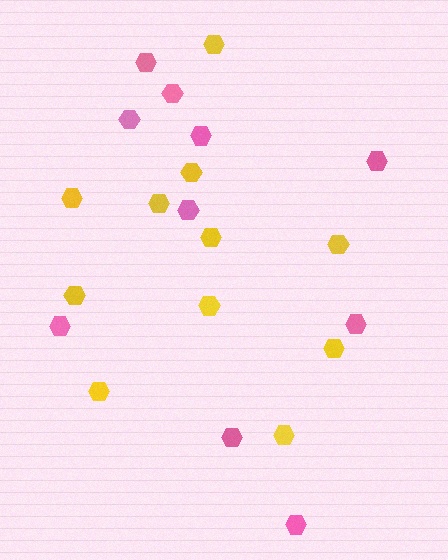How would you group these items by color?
There are 2 groups: one group of pink hexagons (10) and one group of yellow hexagons (11).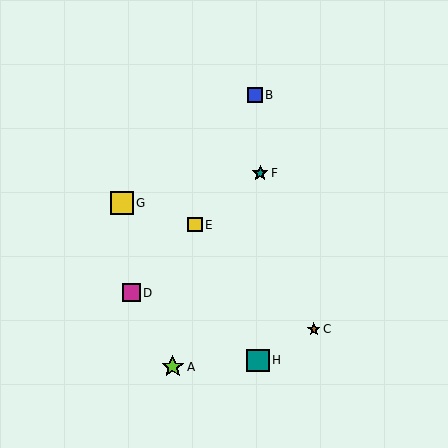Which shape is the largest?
The yellow square (labeled G) is the largest.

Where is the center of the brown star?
The center of the brown star is at (314, 329).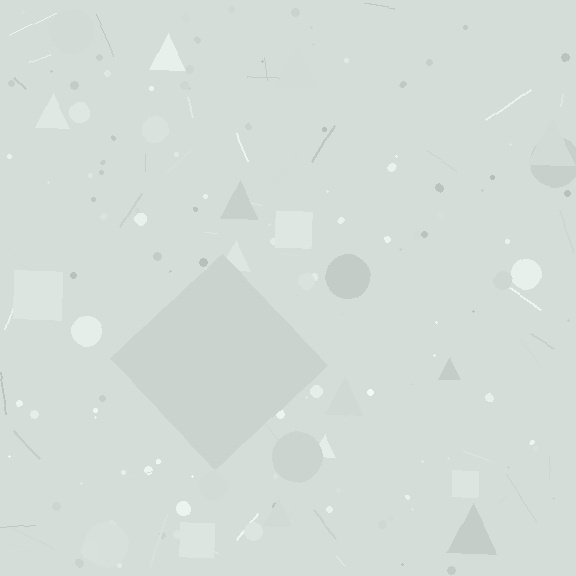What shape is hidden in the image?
A diamond is hidden in the image.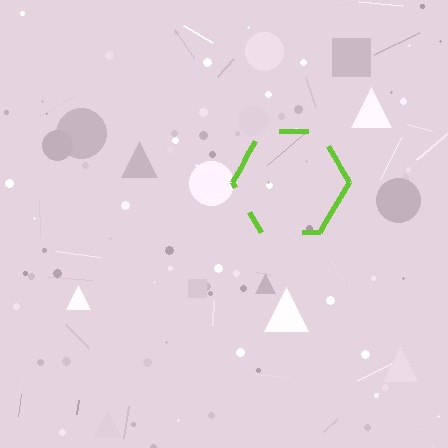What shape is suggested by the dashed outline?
The dashed outline suggests a hexagon.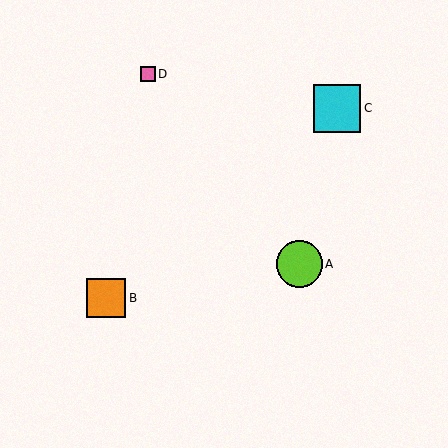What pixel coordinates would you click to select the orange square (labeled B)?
Click at (106, 298) to select the orange square B.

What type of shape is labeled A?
Shape A is a lime circle.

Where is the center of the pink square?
The center of the pink square is at (148, 74).